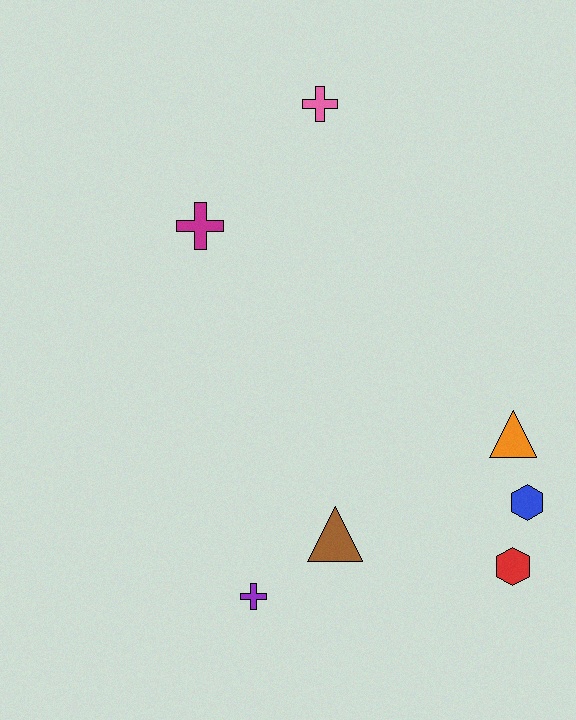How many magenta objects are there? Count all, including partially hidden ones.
There is 1 magenta object.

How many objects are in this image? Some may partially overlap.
There are 7 objects.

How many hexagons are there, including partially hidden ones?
There are 2 hexagons.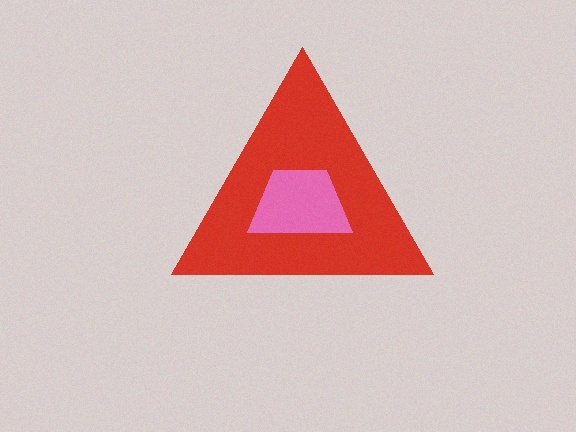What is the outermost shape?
The red triangle.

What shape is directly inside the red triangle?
The pink trapezoid.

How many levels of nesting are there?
2.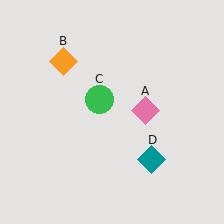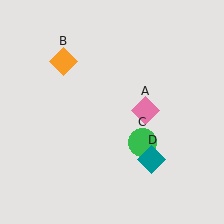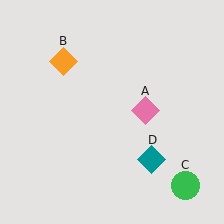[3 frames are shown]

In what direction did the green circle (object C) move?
The green circle (object C) moved down and to the right.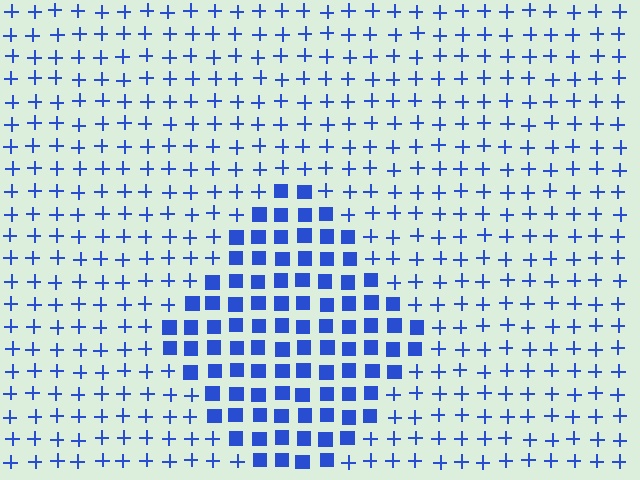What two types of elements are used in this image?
The image uses squares inside the diamond region and plus signs outside it.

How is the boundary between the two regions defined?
The boundary is defined by a change in element shape: squares inside vs. plus signs outside. All elements share the same color and spacing.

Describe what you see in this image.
The image is filled with small blue elements arranged in a uniform grid. A diamond-shaped region contains squares, while the surrounding area contains plus signs. The boundary is defined purely by the change in element shape.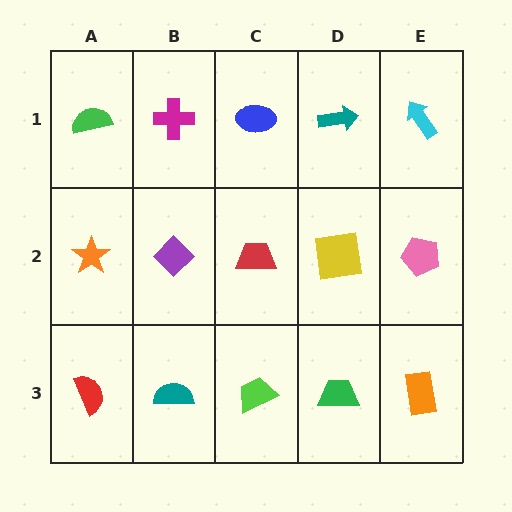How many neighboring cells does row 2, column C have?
4.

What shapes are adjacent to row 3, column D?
A yellow square (row 2, column D), a lime trapezoid (row 3, column C), an orange rectangle (row 3, column E).